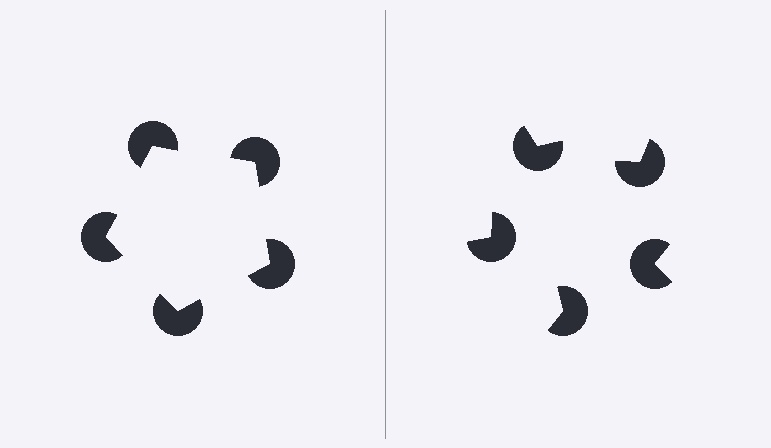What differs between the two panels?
The pac-man discs are positioned identically on both sides; only the wedge orientations differ. On the left they align to a pentagon; on the right they are misaligned.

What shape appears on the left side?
An illusory pentagon.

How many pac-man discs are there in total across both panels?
10 — 5 on each side.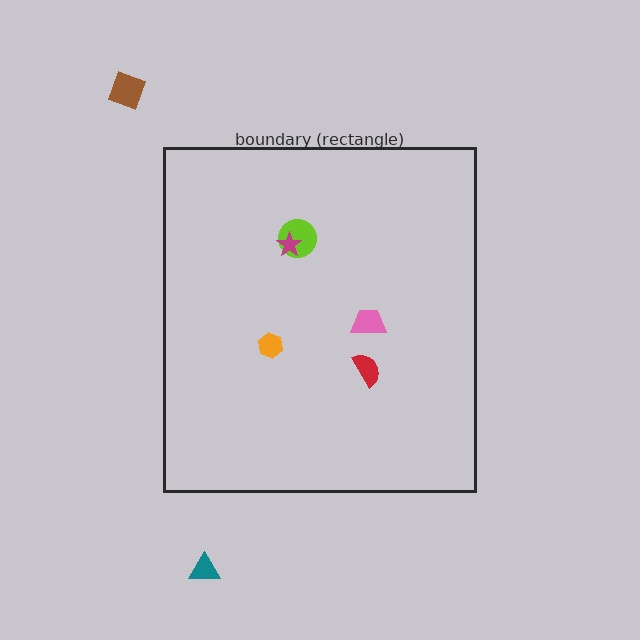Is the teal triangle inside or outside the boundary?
Outside.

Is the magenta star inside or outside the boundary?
Inside.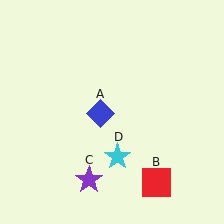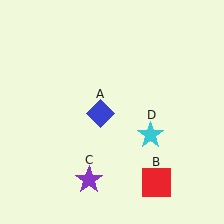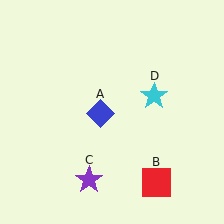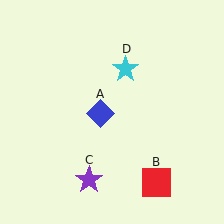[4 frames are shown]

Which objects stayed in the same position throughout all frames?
Blue diamond (object A) and red square (object B) and purple star (object C) remained stationary.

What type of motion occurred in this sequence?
The cyan star (object D) rotated counterclockwise around the center of the scene.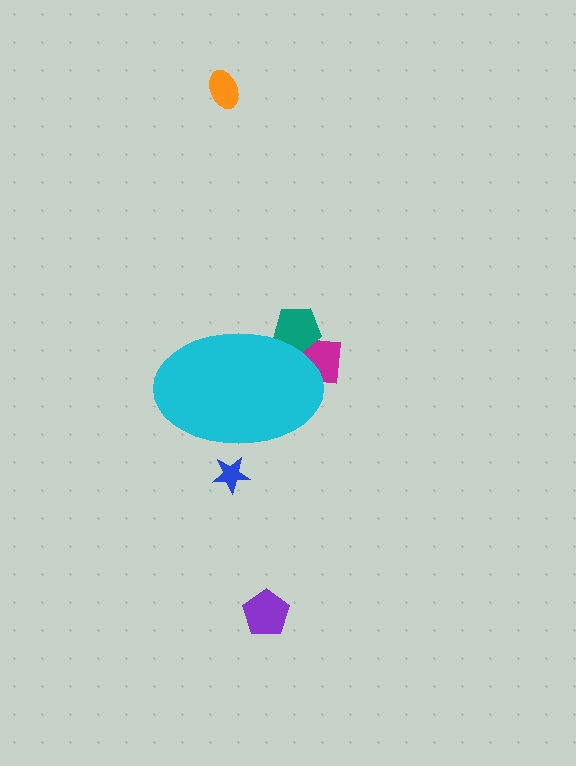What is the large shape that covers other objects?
A cyan ellipse.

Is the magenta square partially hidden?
Yes, the magenta square is partially hidden behind the cyan ellipse.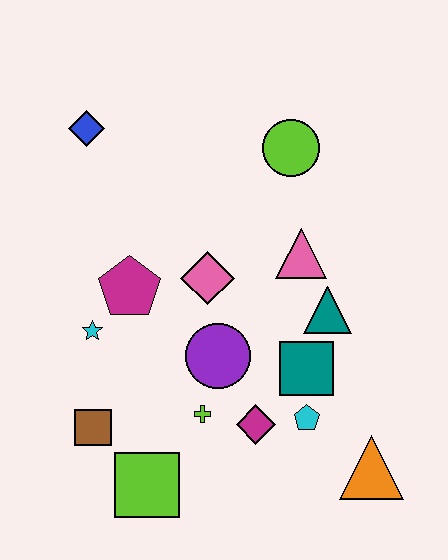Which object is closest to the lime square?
The brown square is closest to the lime square.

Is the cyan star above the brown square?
Yes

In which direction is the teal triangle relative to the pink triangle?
The teal triangle is below the pink triangle.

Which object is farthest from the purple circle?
The blue diamond is farthest from the purple circle.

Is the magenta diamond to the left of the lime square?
No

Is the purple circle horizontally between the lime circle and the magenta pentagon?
Yes